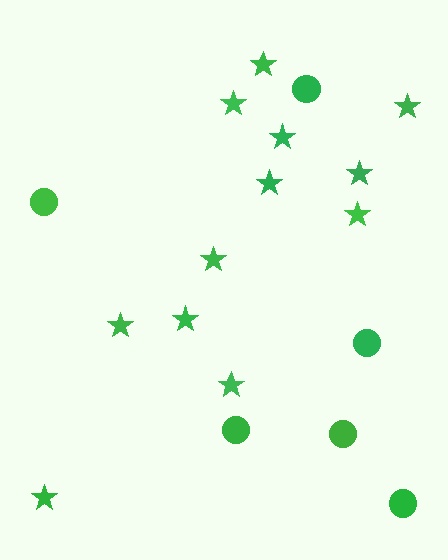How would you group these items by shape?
There are 2 groups: one group of stars (12) and one group of circles (6).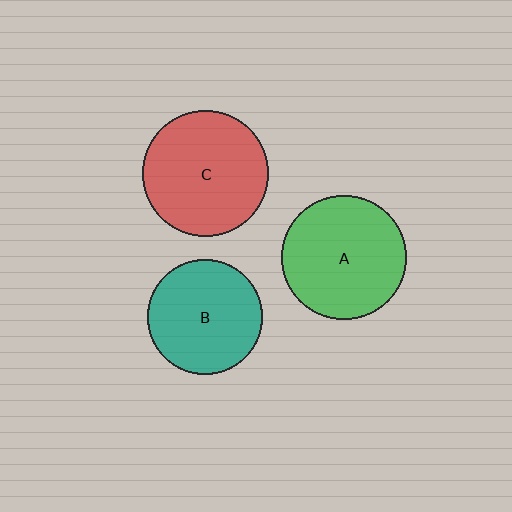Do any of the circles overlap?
No, none of the circles overlap.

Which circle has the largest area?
Circle C (red).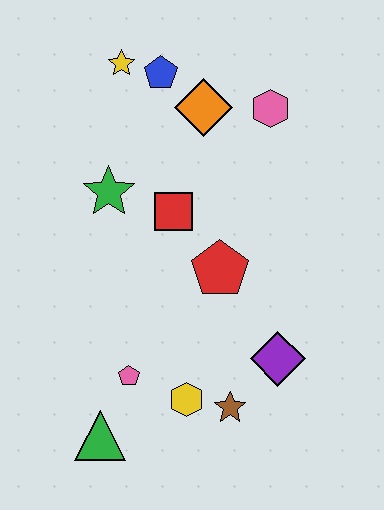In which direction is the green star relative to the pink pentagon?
The green star is above the pink pentagon.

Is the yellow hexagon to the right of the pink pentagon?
Yes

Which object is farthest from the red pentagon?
The yellow star is farthest from the red pentagon.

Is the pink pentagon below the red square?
Yes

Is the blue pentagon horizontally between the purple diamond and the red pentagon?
No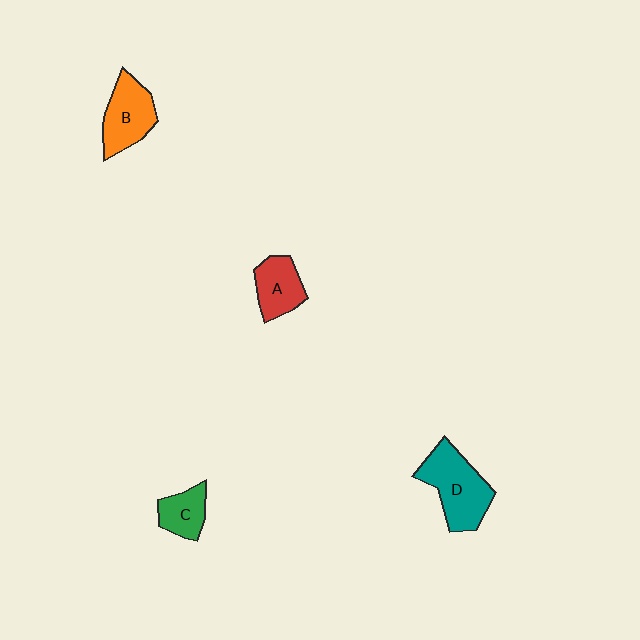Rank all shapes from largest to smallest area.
From largest to smallest: D (teal), B (orange), A (red), C (green).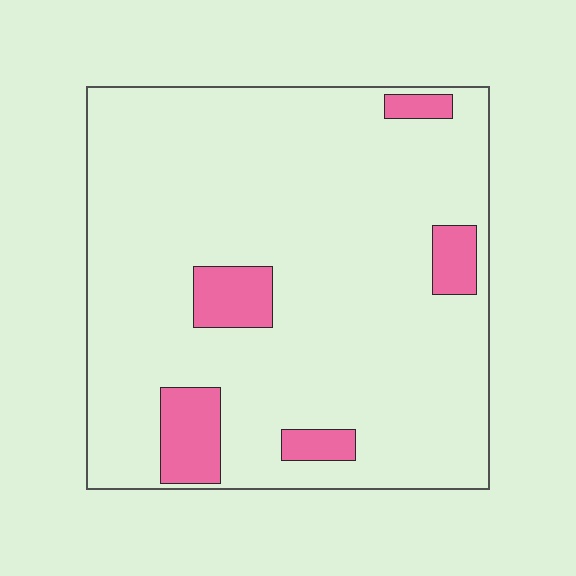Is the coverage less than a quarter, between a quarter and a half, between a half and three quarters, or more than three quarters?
Less than a quarter.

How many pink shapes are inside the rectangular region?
5.